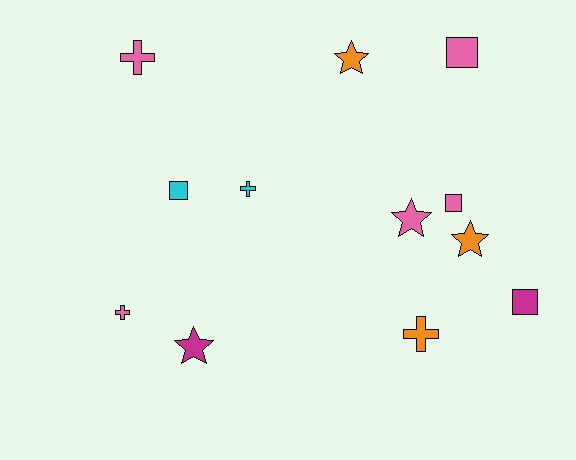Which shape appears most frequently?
Square, with 4 objects.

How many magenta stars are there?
There is 1 magenta star.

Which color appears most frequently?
Pink, with 5 objects.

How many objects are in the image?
There are 12 objects.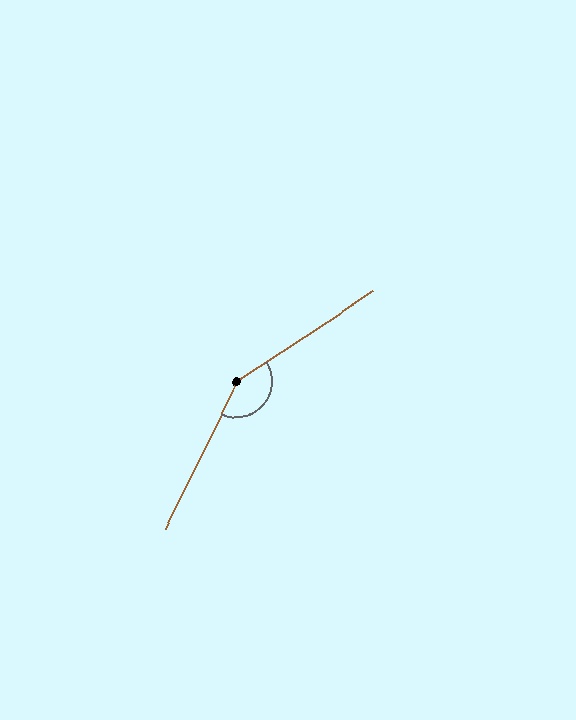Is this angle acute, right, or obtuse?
It is obtuse.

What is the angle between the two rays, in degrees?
Approximately 150 degrees.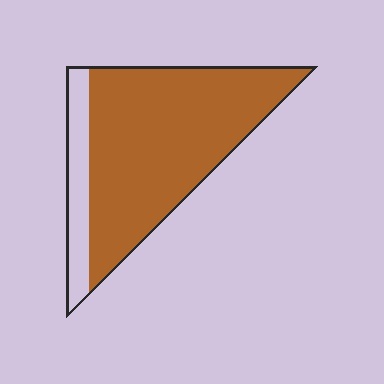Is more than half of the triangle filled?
Yes.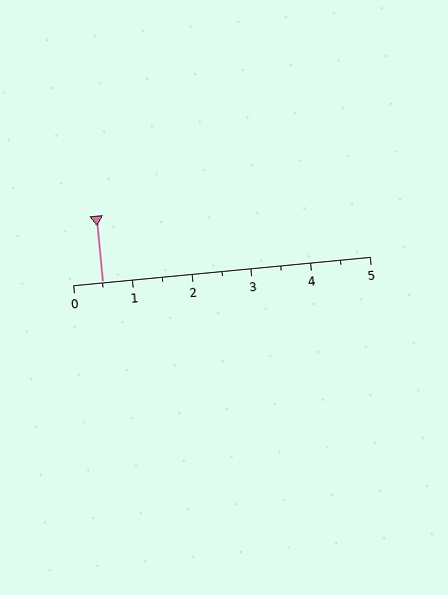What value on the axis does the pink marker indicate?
The marker indicates approximately 0.5.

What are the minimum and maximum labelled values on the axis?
The axis runs from 0 to 5.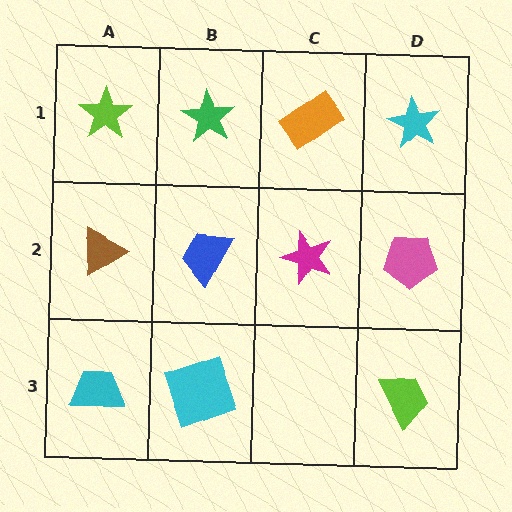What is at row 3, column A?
A cyan trapezoid.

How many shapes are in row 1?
4 shapes.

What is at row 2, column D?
A pink pentagon.